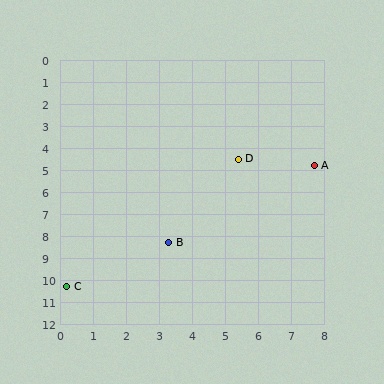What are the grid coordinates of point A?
Point A is at approximately (7.7, 4.8).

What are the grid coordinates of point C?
Point C is at approximately (0.2, 10.3).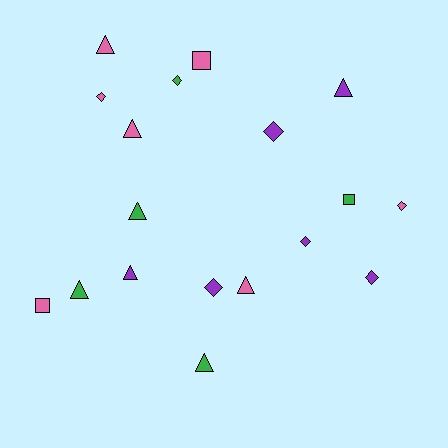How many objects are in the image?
There are 18 objects.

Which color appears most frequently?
Pink, with 7 objects.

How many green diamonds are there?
There is 1 green diamond.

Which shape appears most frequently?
Triangle, with 8 objects.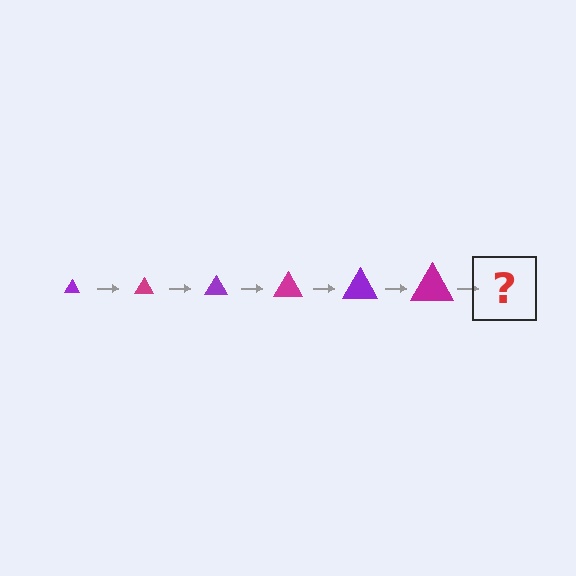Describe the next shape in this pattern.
It should be a purple triangle, larger than the previous one.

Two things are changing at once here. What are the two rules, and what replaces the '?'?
The two rules are that the triangle grows larger each step and the color cycles through purple and magenta. The '?' should be a purple triangle, larger than the previous one.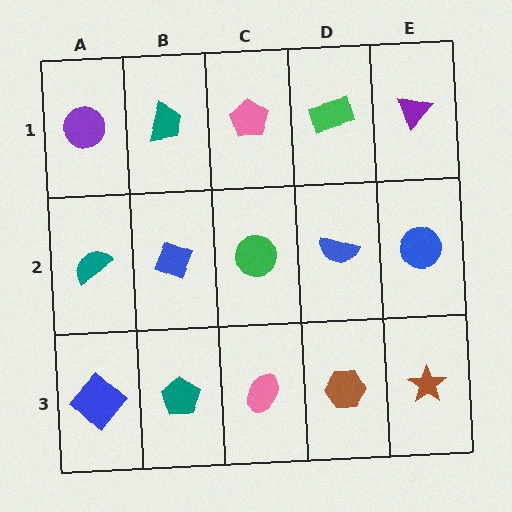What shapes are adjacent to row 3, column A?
A teal semicircle (row 2, column A), a teal pentagon (row 3, column B).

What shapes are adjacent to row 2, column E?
A purple triangle (row 1, column E), a brown star (row 3, column E), a blue semicircle (row 2, column D).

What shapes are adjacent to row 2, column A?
A purple circle (row 1, column A), a blue diamond (row 3, column A), a blue diamond (row 2, column B).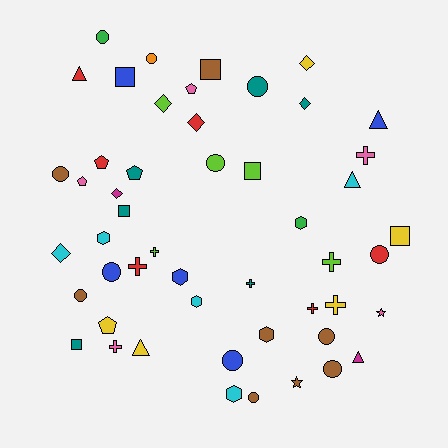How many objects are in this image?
There are 50 objects.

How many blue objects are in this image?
There are 5 blue objects.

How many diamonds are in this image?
There are 6 diamonds.